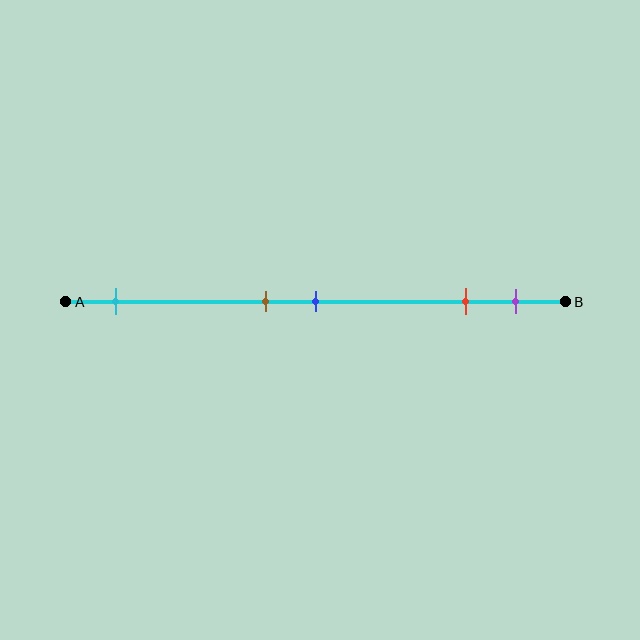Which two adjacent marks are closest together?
The brown and blue marks are the closest adjacent pair.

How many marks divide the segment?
There are 5 marks dividing the segment.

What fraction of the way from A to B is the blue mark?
The blue mark is approximately 50% (0.5) of the way from A to B.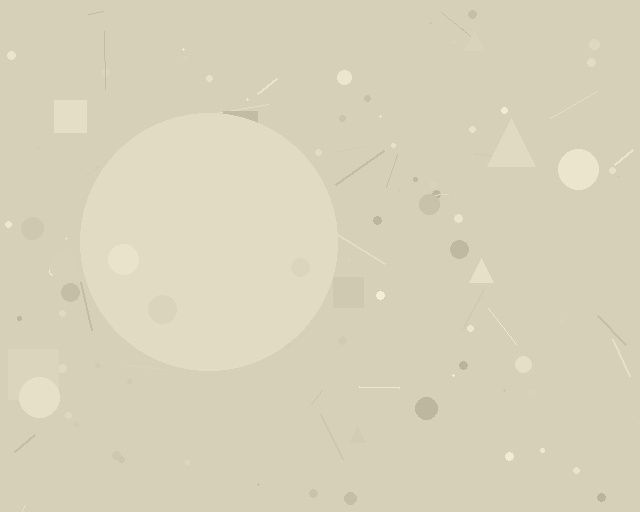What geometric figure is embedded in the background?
A circle is embedded in the background.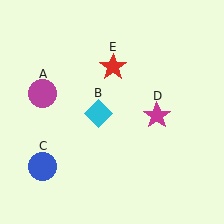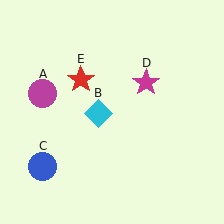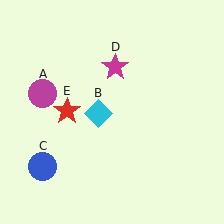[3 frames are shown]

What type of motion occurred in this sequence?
The magenta star (object D), red star (object E) rotated counterclockwise around the center of the scene.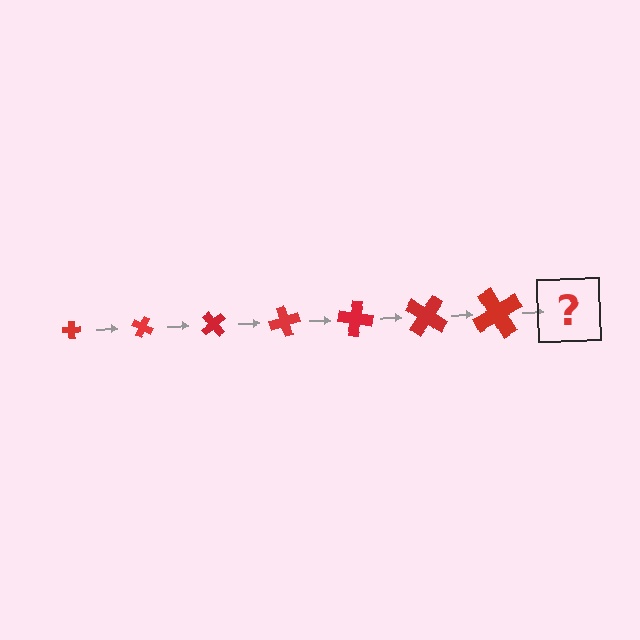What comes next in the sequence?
The next element should be a cross, larger than the previous one and rotated 175 degrees from the start.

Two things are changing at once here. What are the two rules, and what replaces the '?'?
The two rules are that the cross grows larger each step and it rotates 25 degrees each step. The '?' should be a cross, larger than the previous one and rotated 175 degrees from the start.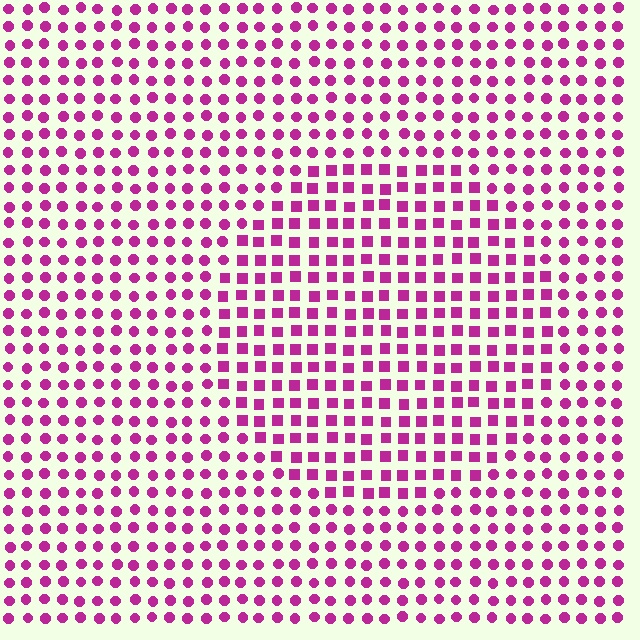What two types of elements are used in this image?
The image uses squares inside the circle region and circles outside it.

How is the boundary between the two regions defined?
The boundary is defined by a change in element shape: squares inside vs. circles outside. All elements share the same color and spacing.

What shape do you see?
I see a circle.